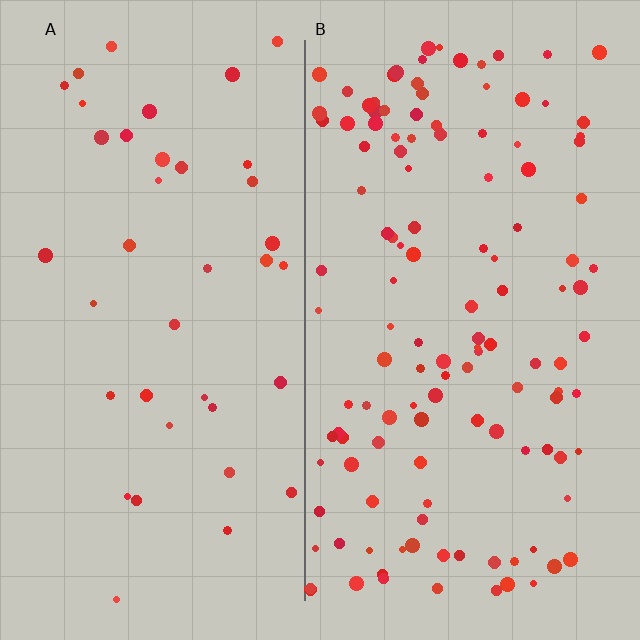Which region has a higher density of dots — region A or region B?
B (the right).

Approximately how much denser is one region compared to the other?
Approximately 3.2× — region B over region A.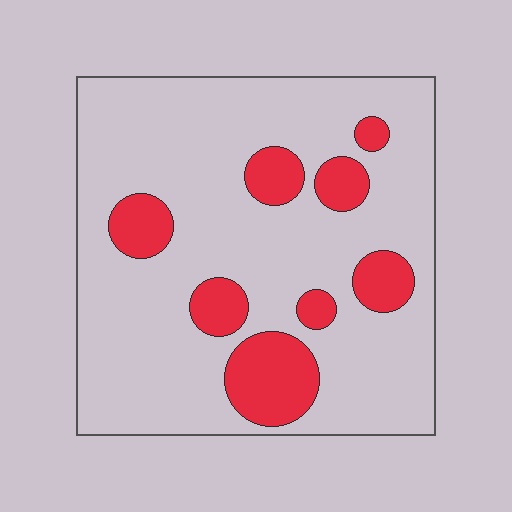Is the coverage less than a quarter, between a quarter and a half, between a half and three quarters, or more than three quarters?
Less than a quarter.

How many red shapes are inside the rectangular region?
8.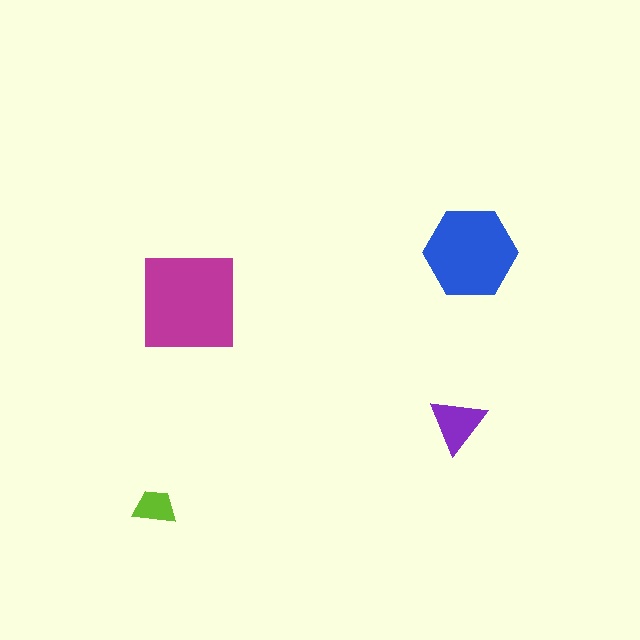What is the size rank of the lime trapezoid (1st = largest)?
4th.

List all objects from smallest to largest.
The lime trapezoid, the purple triangle, the blue hexagon, the magenta square.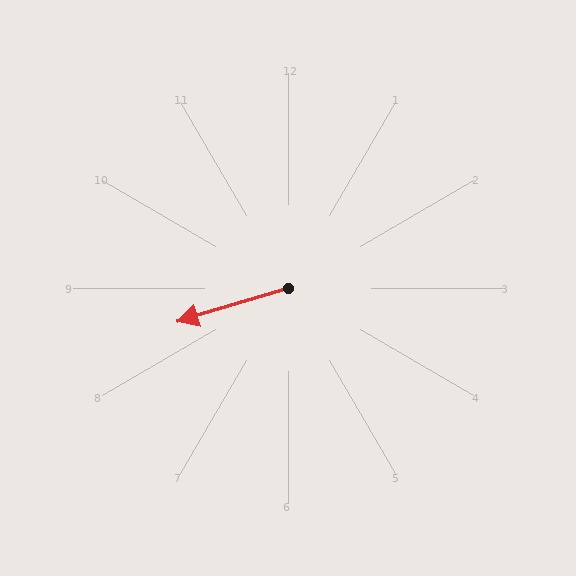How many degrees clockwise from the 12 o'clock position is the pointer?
Approximately 253 degrees.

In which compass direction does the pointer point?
West.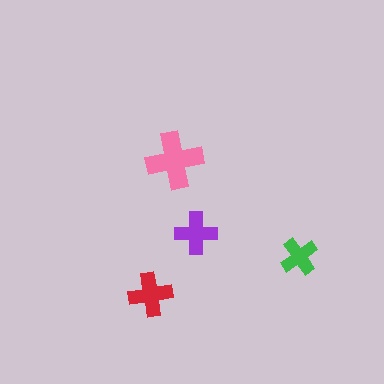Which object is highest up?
The pink cross is topmost.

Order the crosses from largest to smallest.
the pink one, the red one, the purple one, the green one.